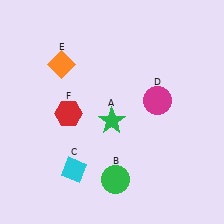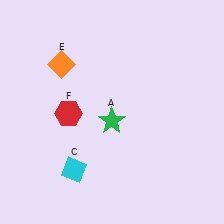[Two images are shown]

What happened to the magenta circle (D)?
The magenta circle (D) was removed in Image 2. It was in the top-right area of Image 1.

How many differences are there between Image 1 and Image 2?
There are 2 differences between the two images.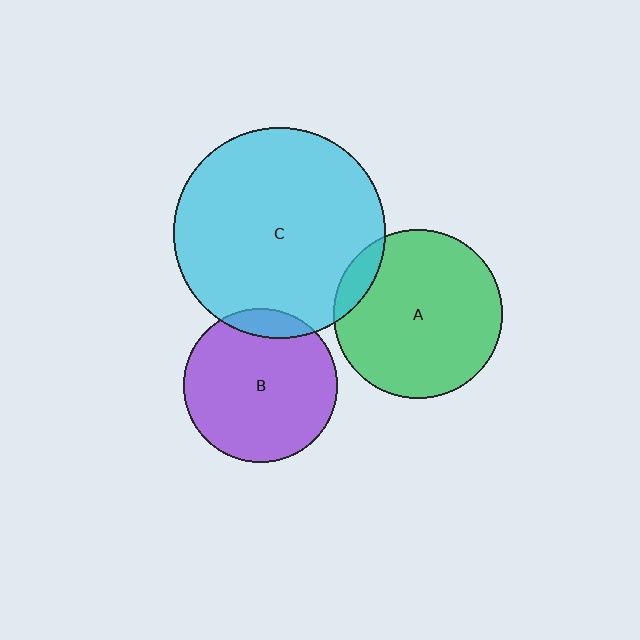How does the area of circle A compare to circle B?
Approximately 1.2 times.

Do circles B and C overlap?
Yes.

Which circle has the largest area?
Circle C (cyan).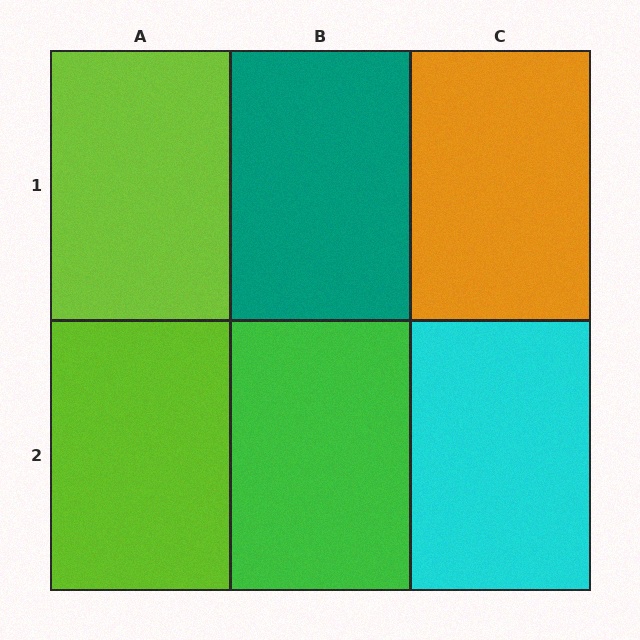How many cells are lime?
2 cells are lime.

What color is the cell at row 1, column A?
Lime.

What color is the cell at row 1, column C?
Orange.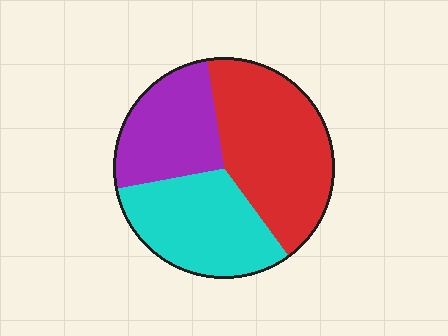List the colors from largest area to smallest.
From largest to smallest: red, cyan, purple.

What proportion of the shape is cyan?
Cyan takes up about one third (1/3) of the shape.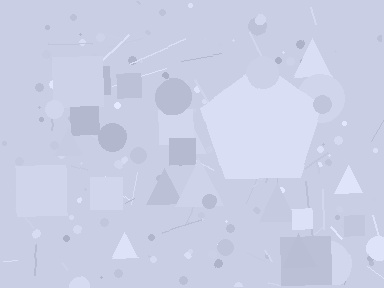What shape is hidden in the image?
A pentagon is hidden in the image.